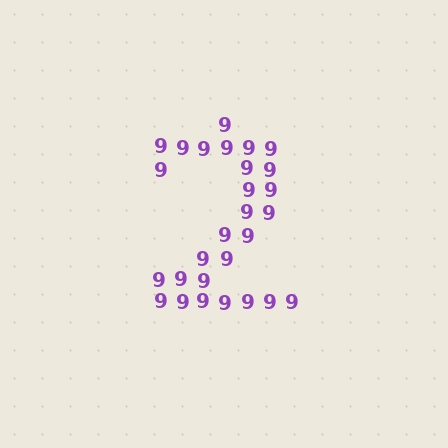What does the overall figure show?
The overall figure shows the digit 2.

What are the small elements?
The small elements are digit 9's.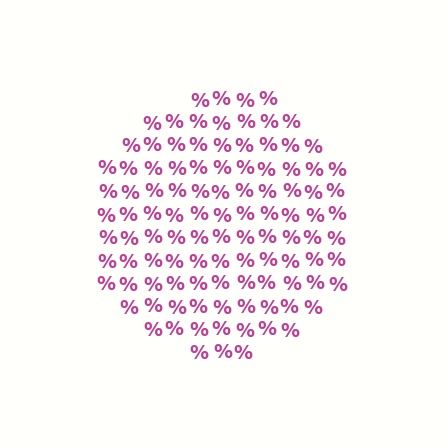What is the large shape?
The large shape is a circle.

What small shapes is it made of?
It is made of small percent signs.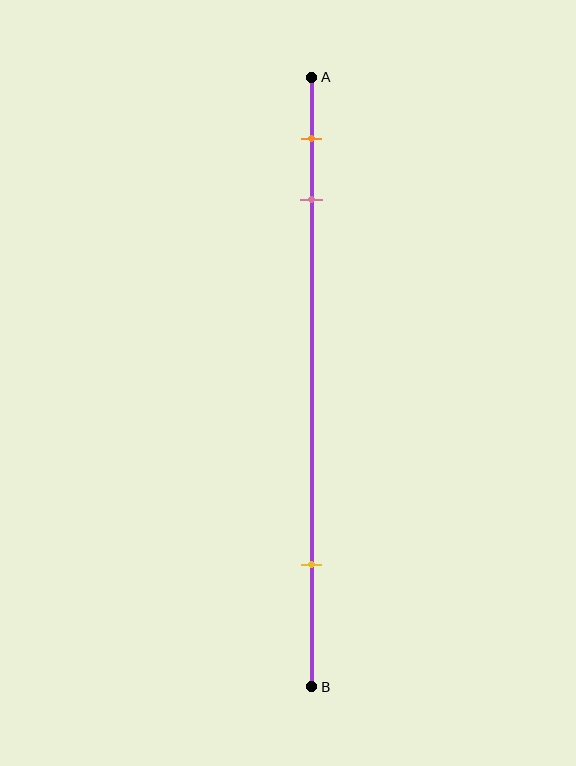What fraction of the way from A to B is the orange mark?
The orange mark is approximately 10% (0.1) of the way from A to B.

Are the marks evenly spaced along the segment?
No, the marks are not evenly spaced.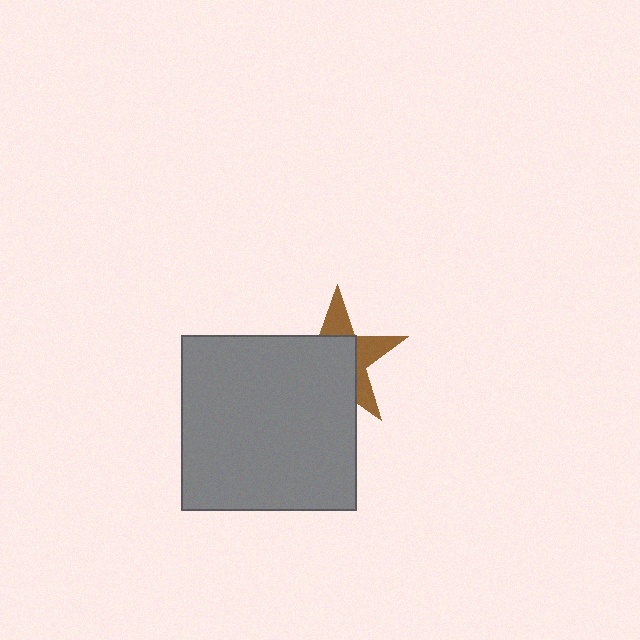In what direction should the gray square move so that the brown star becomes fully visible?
The gray square should move toward the lower-left. That is the shortest direction to clear the overlap and leave the brown star fully visible.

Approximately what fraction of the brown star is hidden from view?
Roughly 62% of the brown star is hidden behind the gray square.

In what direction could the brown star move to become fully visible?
The brown star could move toward the upper-right. That would shift it out from behind the gray square entirely.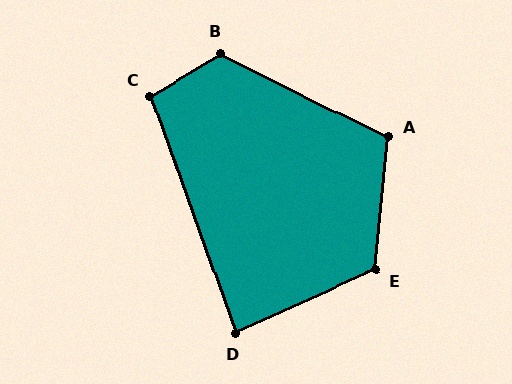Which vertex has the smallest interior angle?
D, at approximately 86 degrees.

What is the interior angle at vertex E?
Approximately 119 degrees (obtuse).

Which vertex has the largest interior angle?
B, at approximately 122 degrees.